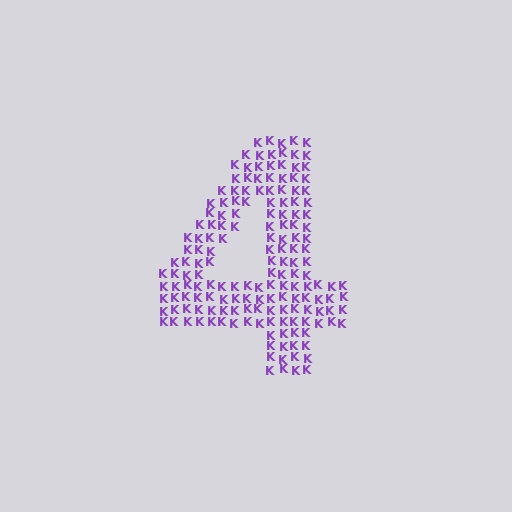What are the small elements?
The small elements are letter K's.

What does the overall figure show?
The overall figure shows the digit 4.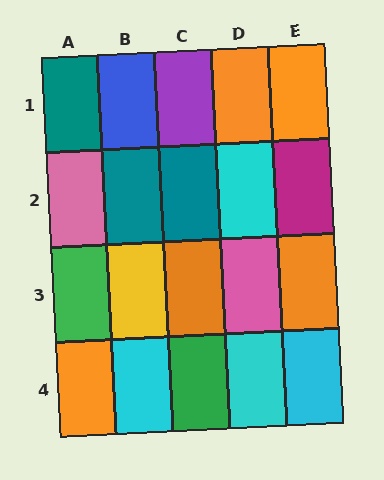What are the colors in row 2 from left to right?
Pink, teal, teal, cyan, magenta.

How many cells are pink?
2 cells are pink.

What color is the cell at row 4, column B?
Cyan.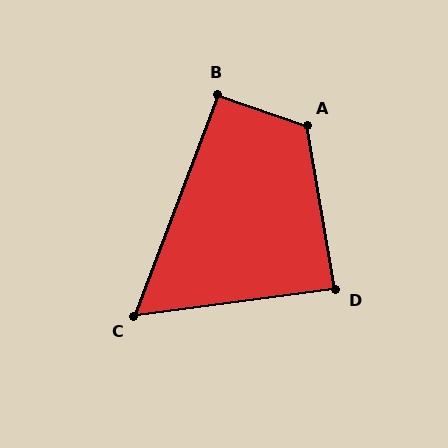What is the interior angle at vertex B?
Approximately 92 degrees (approximately right).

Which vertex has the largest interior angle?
A, at approximately 118 degrees.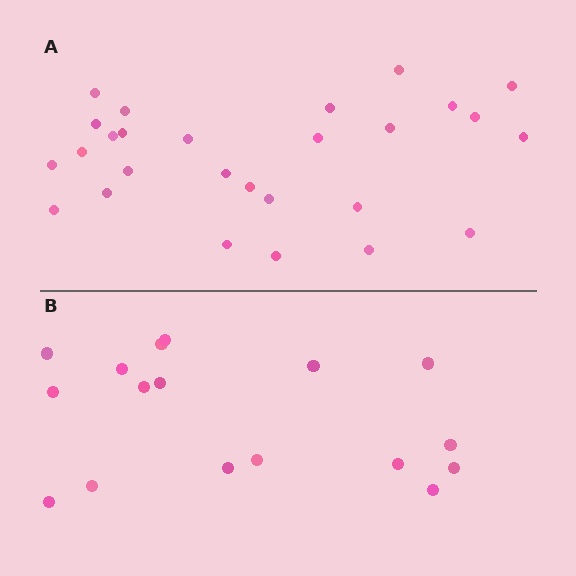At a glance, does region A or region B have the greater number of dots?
Region A (the top region) has more dots.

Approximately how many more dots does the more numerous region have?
Region A has roughly 10 or so more dots than region B.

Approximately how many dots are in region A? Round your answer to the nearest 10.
About 30 dots. (The exact count is 27, which rounds to 30.)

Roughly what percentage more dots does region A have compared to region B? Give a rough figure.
About 60% more.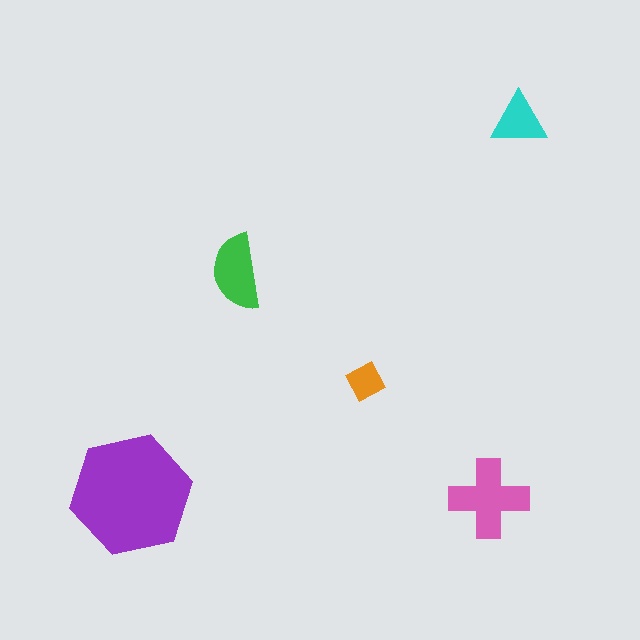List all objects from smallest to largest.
The orange diamond, the cyan triangle, the green semicircle, the pink cross, the purple hexagon.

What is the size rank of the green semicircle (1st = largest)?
3rd.